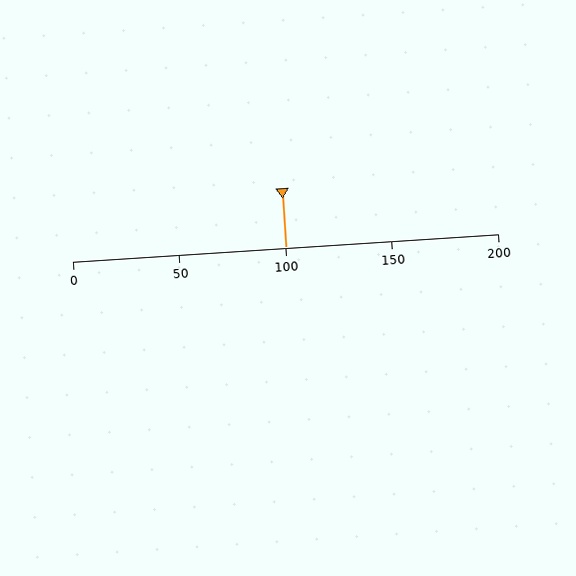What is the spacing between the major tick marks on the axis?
The major ticks are spaced 50 apart.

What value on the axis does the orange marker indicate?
The marker indicates approximately 100.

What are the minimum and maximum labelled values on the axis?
The axis runs from 0 to 200.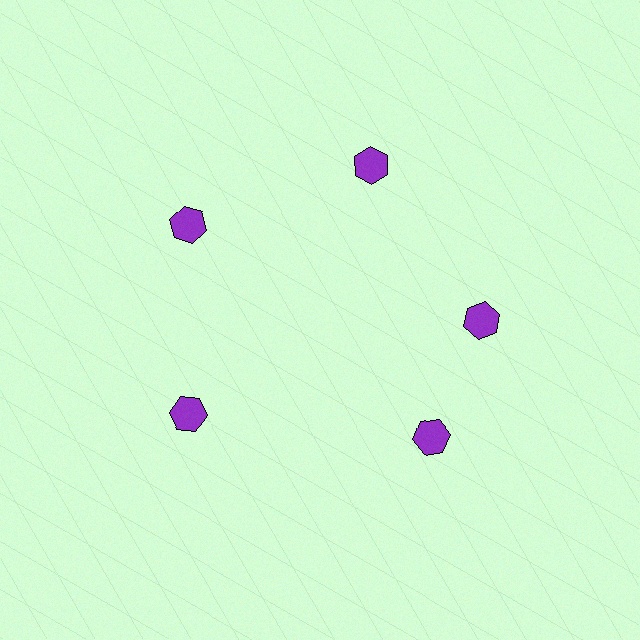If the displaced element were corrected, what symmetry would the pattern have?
It would have 5-fold rotational symmetry — the pattern would map onto itself every 72 degrees.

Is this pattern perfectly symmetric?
No. The 5 purple hexagons are arranged in a ring, but one element near the 5 o'clock position is rotated out of alignment along the ring, breaking the 5-fold rotational symmetry.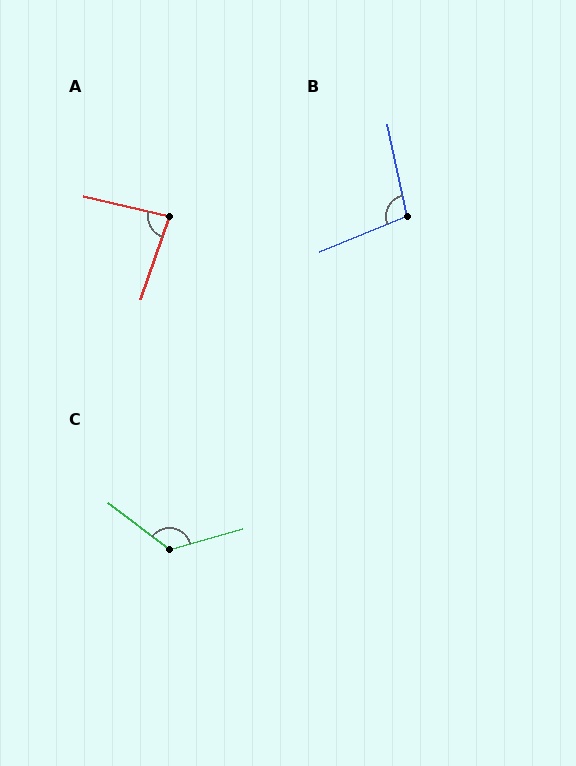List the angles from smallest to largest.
A (85°), B (101°), C (127°).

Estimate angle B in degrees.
Approximately 101 degrees.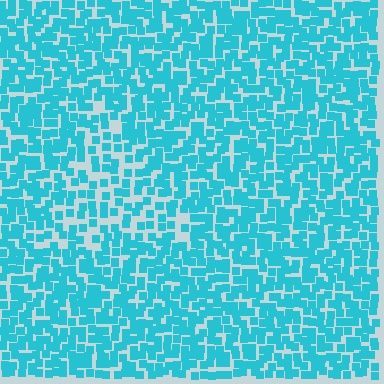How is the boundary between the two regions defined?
The boundary is defined by a change in element density (approximately 1.7x ratio). All elements are the same color, size, and shape.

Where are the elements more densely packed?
The elements are more densely packed outside the triangle boundary.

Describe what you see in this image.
The image contains small cyan elements arranged at two different densities. A triangle-shaped region is visible where the elements are less densely packed than the surrounding area.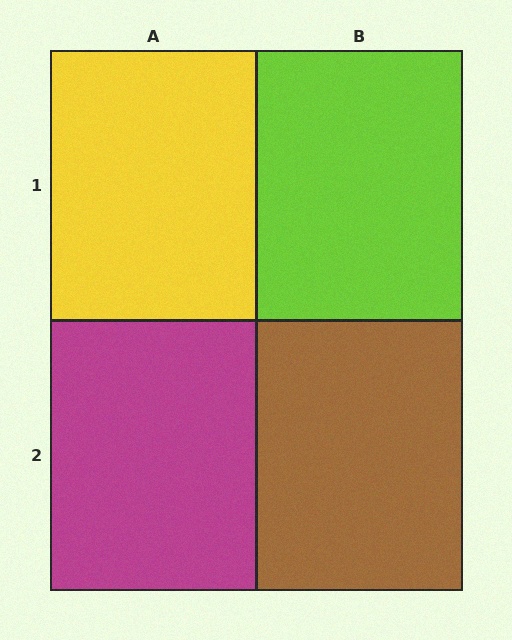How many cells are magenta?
1 cell is magenta.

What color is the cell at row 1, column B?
Lime.